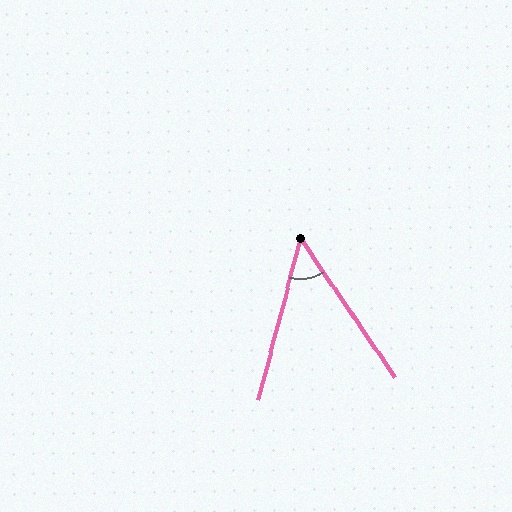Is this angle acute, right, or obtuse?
It is acute.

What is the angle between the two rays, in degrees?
Approximately 49 degrees.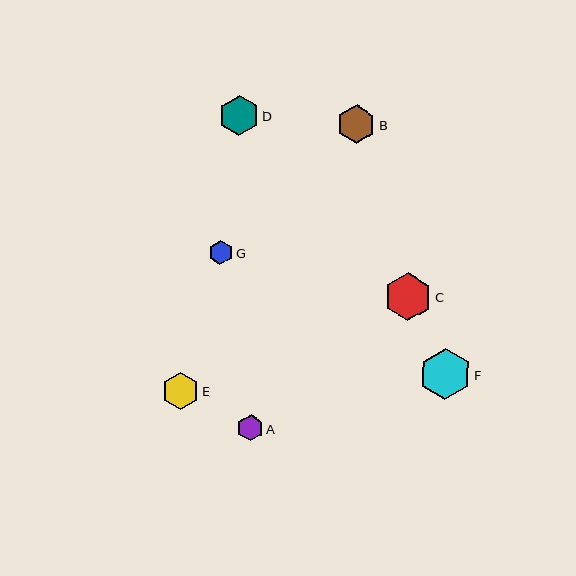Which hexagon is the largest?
Hexagon F is the largest with a size of approximately 52 pixels.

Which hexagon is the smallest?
Hexagon G is the smallest with a size of approximately 24 pixels.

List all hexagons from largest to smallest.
From largest to smallest: F, C, D, B, E, A, G.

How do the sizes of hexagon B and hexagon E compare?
Hexagon B and hexagon E are approximately the same size.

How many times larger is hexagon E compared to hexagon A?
Hexagon E is approximately 1.4 times the size of hexagon A.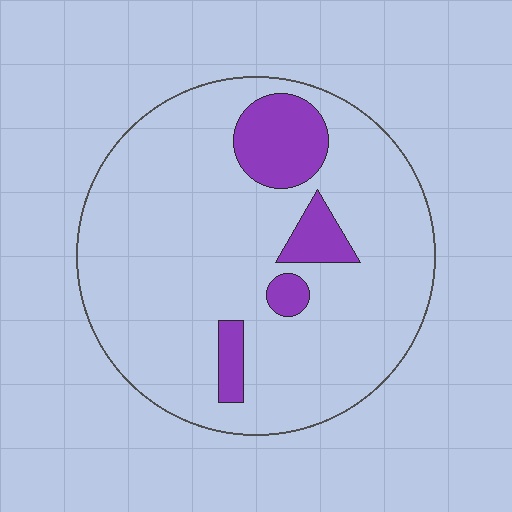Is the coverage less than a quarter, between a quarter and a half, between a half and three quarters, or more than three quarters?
Less than a quarter.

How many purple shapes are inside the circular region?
4.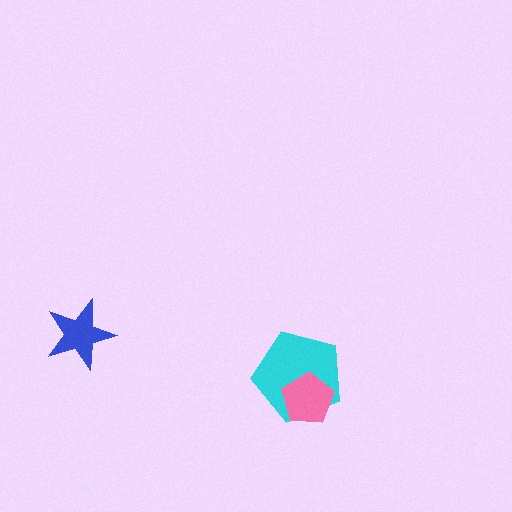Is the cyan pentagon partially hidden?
Yes, it is partially covered by another shape.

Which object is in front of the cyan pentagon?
The pink pentagon is in front of the cyan pentagon.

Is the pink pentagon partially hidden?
No, no other shape covers it.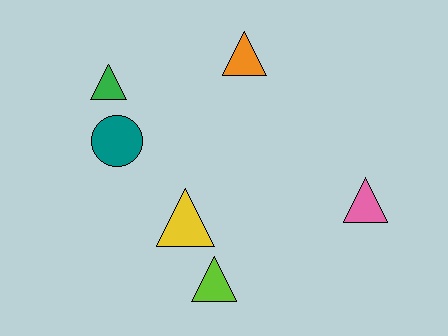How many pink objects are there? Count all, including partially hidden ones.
There is 1 pink object.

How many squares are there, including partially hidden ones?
There are no squares.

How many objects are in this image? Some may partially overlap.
There are 6 objects.